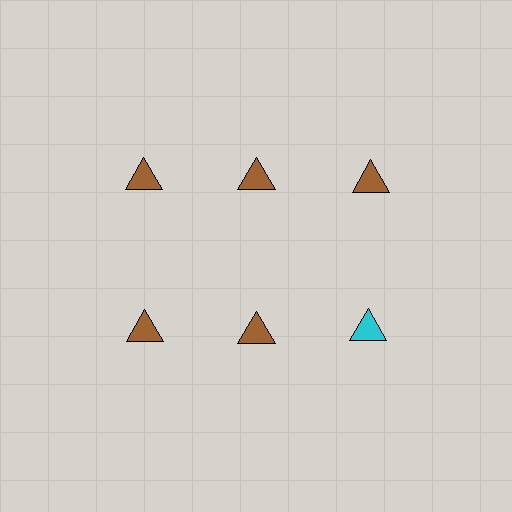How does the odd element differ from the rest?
It has a different color: cyan instead of brown.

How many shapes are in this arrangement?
There are 6 shapes arranged in a grid pattern.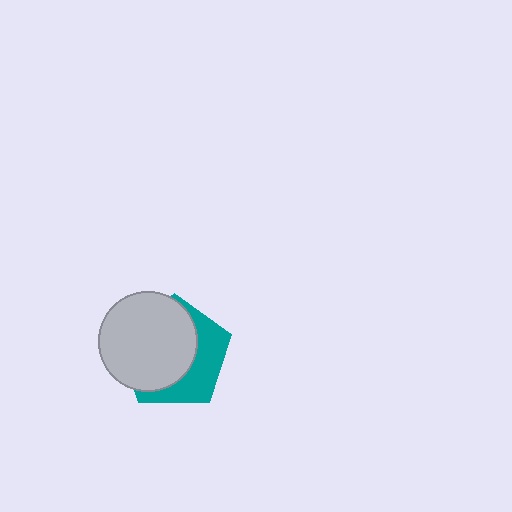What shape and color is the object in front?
The object in front is a light gray circle.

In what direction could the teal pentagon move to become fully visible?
The teal pentagon could move right. That would shift it out from behind the light gray circle entirely.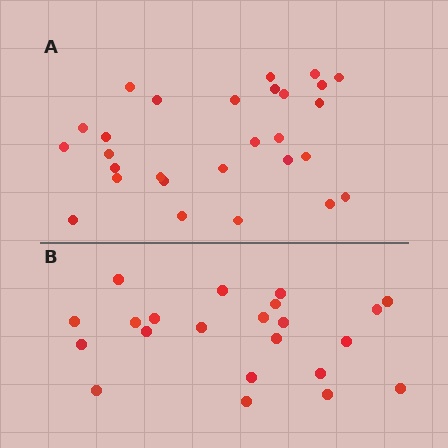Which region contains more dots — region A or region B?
Region A (the top region) has more dots.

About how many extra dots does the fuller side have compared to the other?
Region A has about 6 more dots than region B.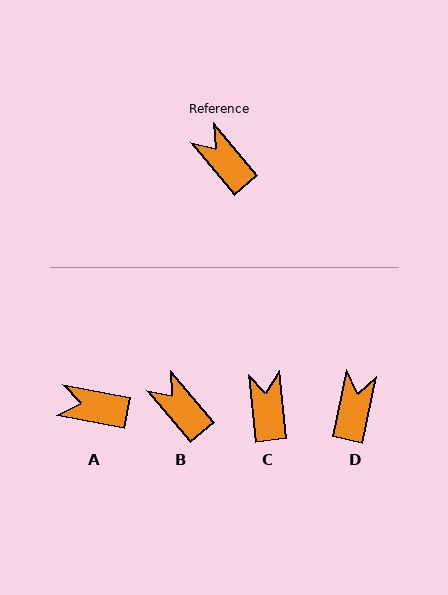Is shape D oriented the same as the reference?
No, it is off by about 52 degrees.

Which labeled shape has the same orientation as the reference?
B.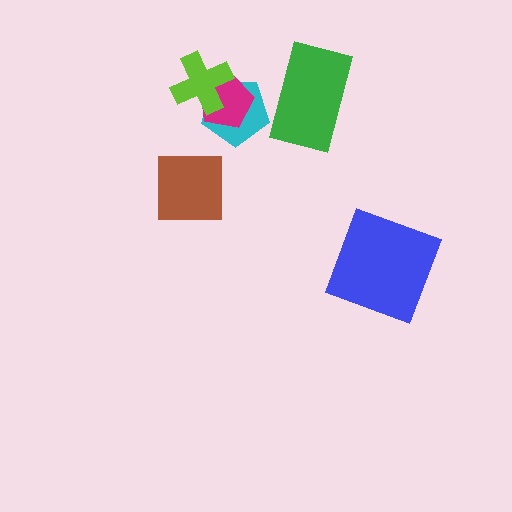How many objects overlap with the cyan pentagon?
3 objects overlap with the cyan pentagon.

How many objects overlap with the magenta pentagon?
2 objects overlap with the magenta pentagon.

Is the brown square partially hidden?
No, no other shape covers it.